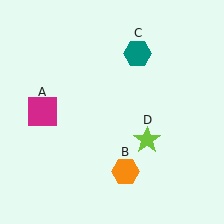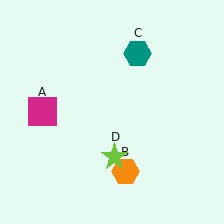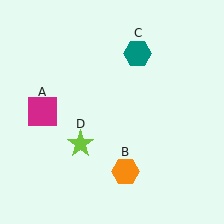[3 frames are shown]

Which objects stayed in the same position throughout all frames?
Magenta square (object A) and orange hexagon (object B) and teal hexagon (object C) remained stationary.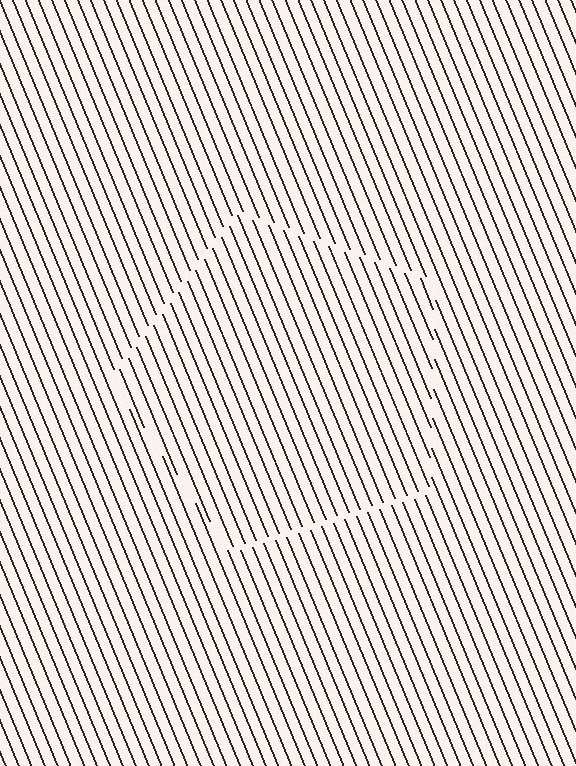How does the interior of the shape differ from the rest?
The interior of the shape contains the same grating, shifted by half a period — the contour is defined by the phase discontinuity where line-ends from the inner and outer gratings abut.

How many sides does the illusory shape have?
5 sides — the line-ends trace a pentagon.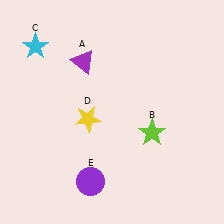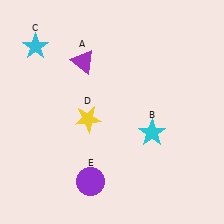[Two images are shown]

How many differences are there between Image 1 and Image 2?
There is 1 difference between the two images.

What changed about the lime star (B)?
In Image 1, B is lime. In Image 2, it changed to cyan.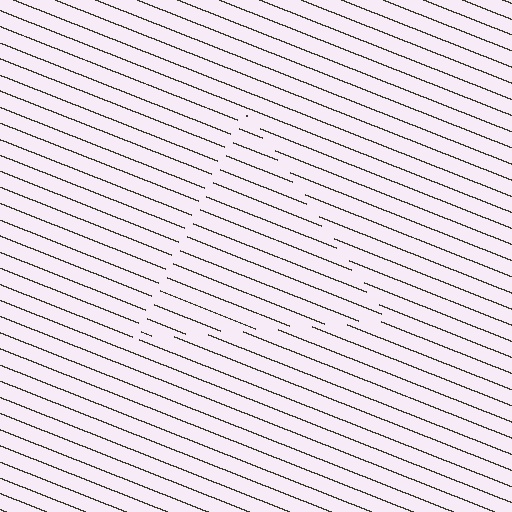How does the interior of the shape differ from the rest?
The interior of the shape contains the same grating, shifted by half a period — the contour is defined by the phase discontinuity where line-ends from the inner and outer gratings abut.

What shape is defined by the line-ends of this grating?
An illusory triangle. The interior of the shape contains the same grating, shifted by half a period — the contour is defined by the phase discontinuity where line-ends from the inner and outer gratings abut.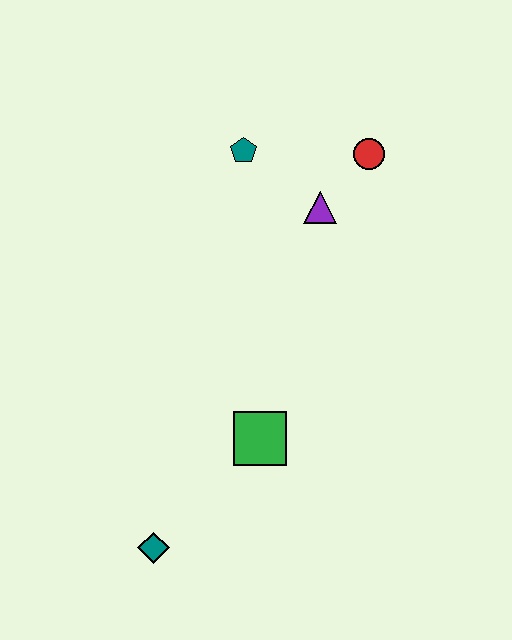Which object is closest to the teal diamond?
The green square is closest to the teal diamond.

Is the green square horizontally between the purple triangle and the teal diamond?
Yes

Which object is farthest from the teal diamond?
The red circle is farthest from the teal diamond.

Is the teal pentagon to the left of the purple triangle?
Yes